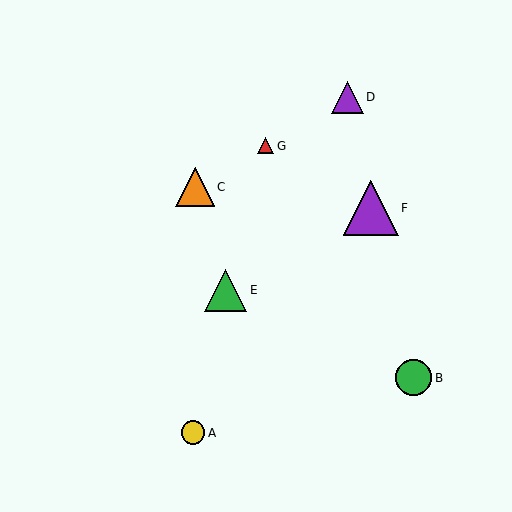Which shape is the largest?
The purple triangle (labeled F) is the largest.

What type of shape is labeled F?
Shape F is a purple triangle.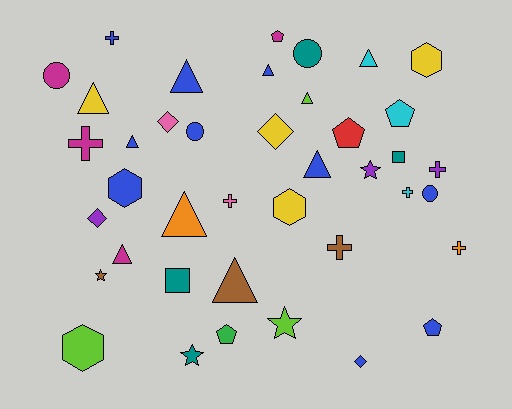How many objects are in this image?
There are 40 objects.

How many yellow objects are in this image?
There are 4 yellow objects.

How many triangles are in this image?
There are 10 triangles.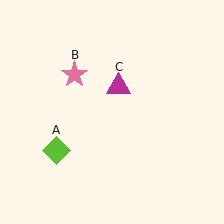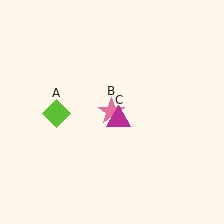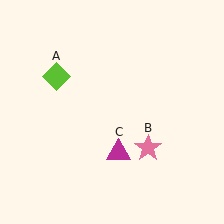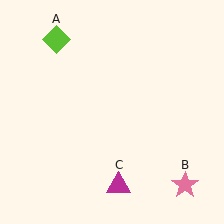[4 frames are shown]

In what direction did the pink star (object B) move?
The pink star (object B) moved down and to the right.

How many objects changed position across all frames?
3 objects changed position: lime diamond (object A), pink star (object B), magenta triangle (object C).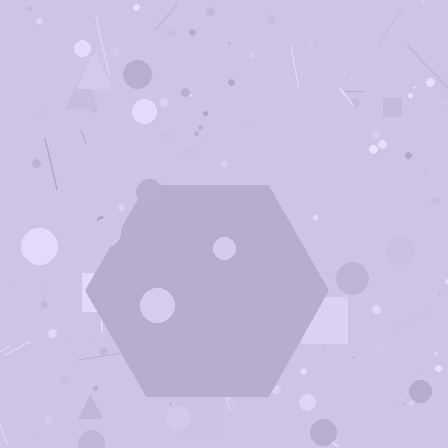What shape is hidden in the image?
A hexagon is hidden in the image.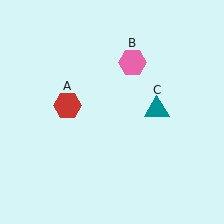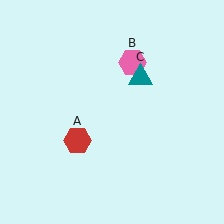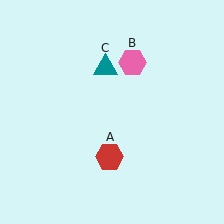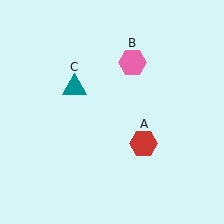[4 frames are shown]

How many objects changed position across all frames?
2 objects changed position: red hexagon (object A), teal triangle (object C).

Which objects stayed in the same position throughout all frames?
Pink hexagon (object B) remained stationary.